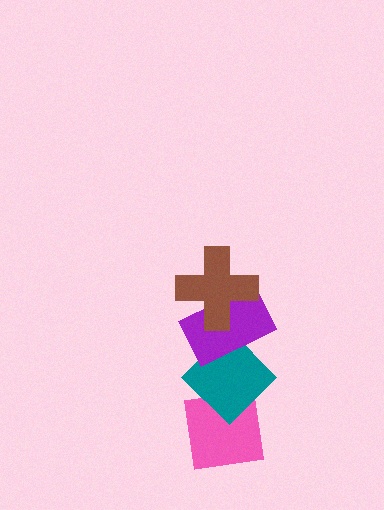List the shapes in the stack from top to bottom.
From top to bottom: the brown cross, the purple rectangle, the teal diamond, the pink square.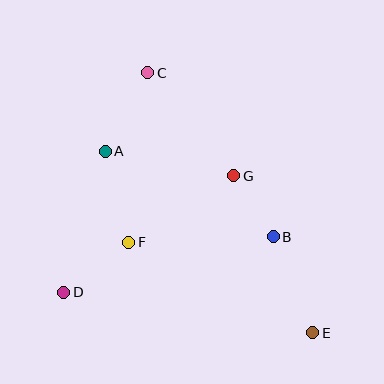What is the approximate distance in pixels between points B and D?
The distance between B and D is approximately 217 pixels.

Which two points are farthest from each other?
Points C and E are farthest from each other.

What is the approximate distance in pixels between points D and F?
The distance between D and F is approximately 82 pixels.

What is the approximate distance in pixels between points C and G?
The distance between C and G is approximately 134 pixels.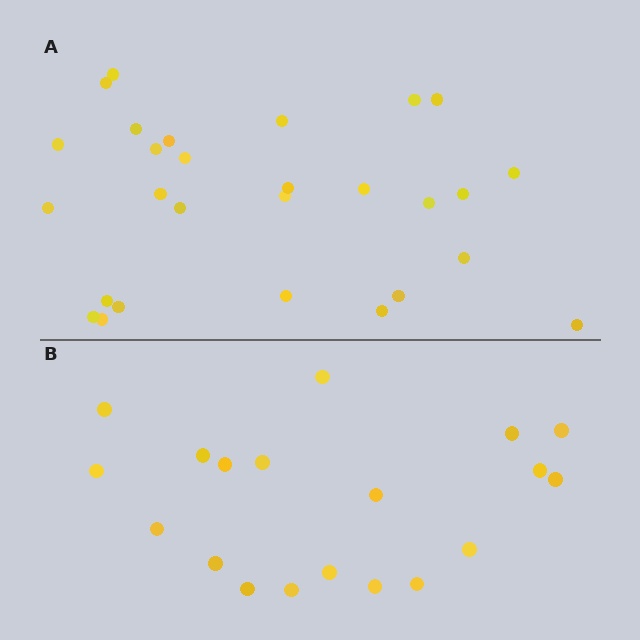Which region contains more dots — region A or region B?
Region A (the top region) has more dots.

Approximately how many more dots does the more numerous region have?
Region A has roughly 8 or so more dots than region B.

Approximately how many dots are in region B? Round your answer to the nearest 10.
About 20 dots. (The exact count is 19, which rounds to 20.)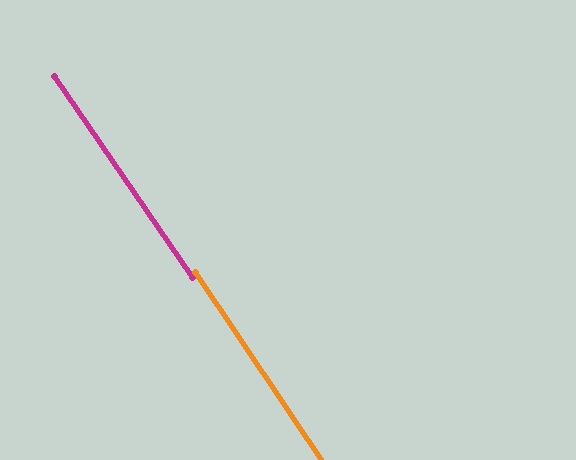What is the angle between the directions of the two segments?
Approximately 1 degree.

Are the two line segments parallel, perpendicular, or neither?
Parallel — their directions differ by only 0.5°.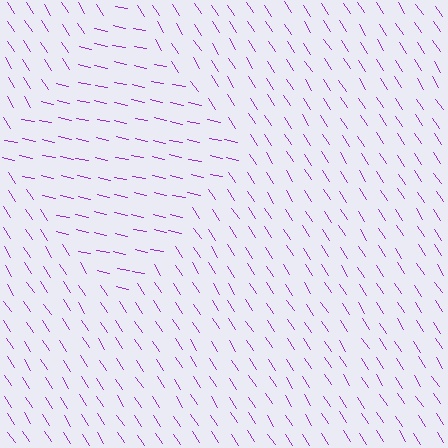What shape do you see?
I see a diamond.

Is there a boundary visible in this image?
Yes, there is a texture boundary formed by a change in line orientation.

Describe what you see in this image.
The image is filled with small purple line segments. A diamond region in the image has lines oriented differently from the surrounding lines, creating a visible texture boundary.